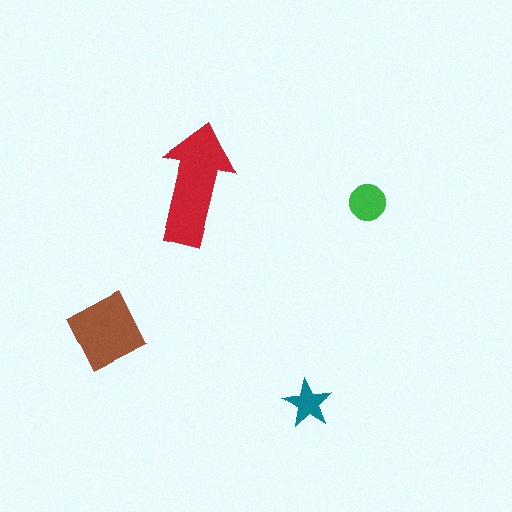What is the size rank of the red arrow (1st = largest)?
1st.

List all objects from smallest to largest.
The teal star, the green circle, the brown diamond, the red arrow.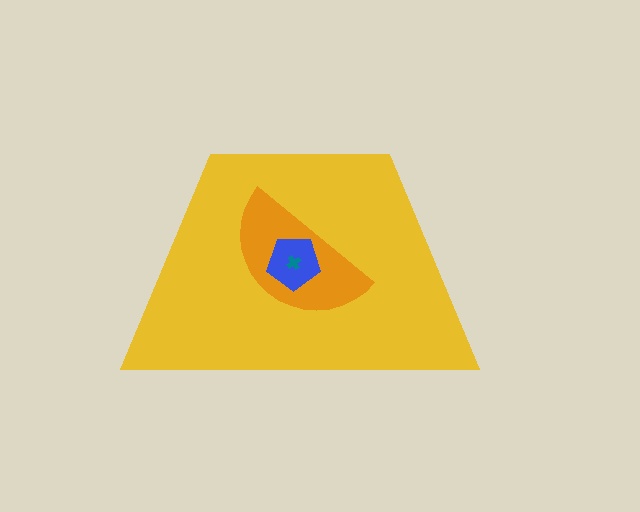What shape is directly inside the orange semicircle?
The blue pentagon.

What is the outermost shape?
The yellow trapezoid.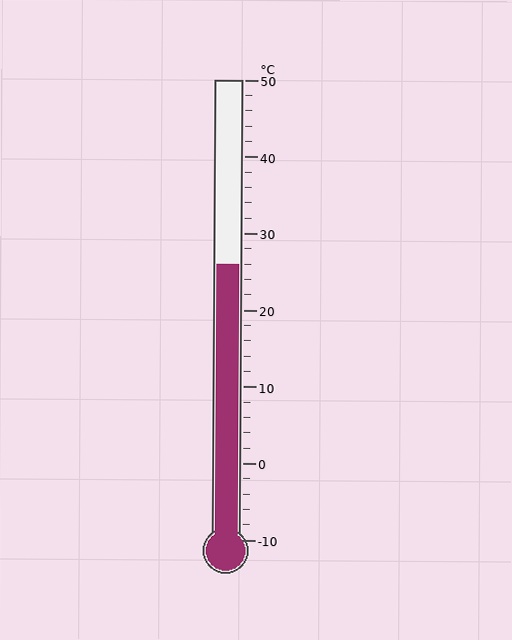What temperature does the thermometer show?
The thermometer shows approximately 26°C.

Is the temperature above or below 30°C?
The temperature is below 30°C.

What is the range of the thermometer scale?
The thermometer scale ranges from -10°C to 50°C.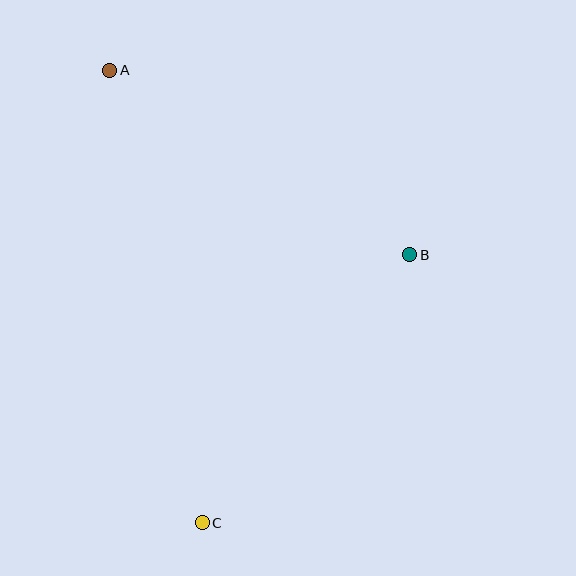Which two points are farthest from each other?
Points A and C are farthest from each other.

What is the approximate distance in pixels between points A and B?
The distance between A and B is approximately 352 pixels.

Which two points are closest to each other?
Points B and C are closest to each other.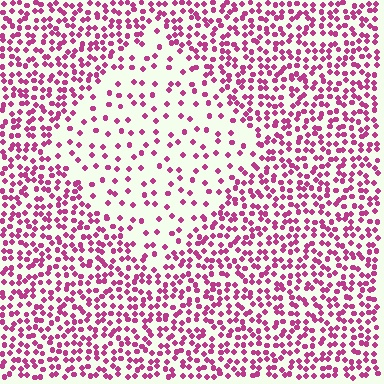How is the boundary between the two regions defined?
The boundary is defined by a change in element density (approximately 2.6x ratio). All elements are the same color, size, and shape.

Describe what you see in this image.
The image contains small magenta elements arranged at two different densities. A diamond-shaped region is visible where the elements are less densely packed than the surrounding area.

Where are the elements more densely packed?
The elements are more densely packed outside the diamond boundary.